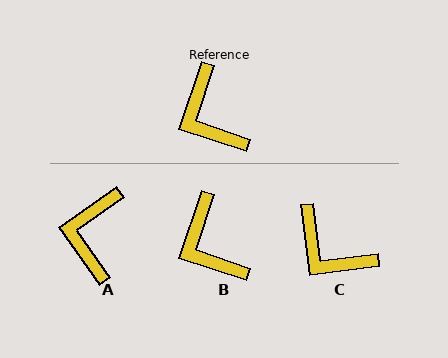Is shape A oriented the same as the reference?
No, it is off by about 36 degrees.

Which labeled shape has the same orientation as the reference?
B.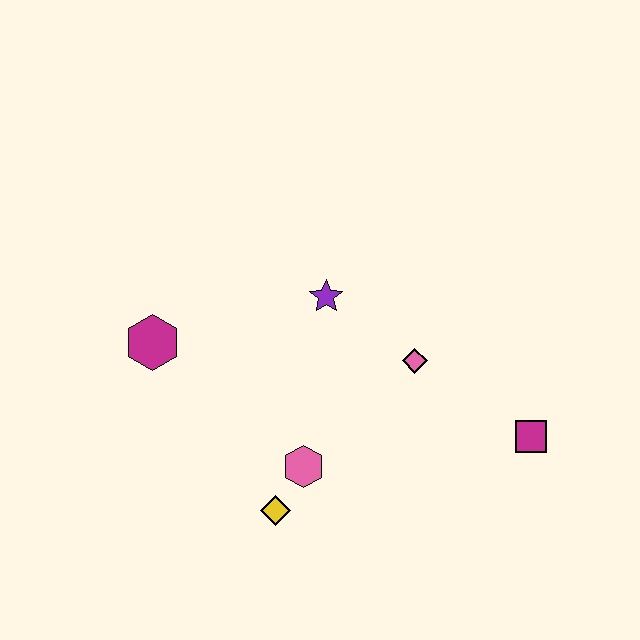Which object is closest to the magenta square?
The pink diamond is closest to the magenta square.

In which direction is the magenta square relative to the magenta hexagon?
The magenta square is to the right of the magenta hexagon.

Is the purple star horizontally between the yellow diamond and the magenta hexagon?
No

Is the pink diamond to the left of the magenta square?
Yes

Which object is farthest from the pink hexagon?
The magenta square is farthest from the pink hexagon.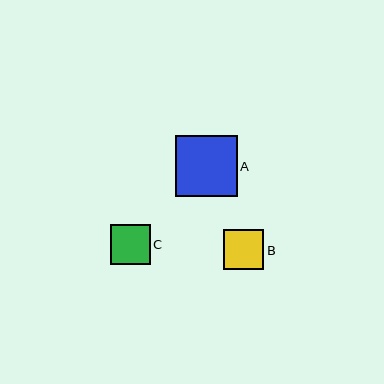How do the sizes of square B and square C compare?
Square B and square C are approximately the same size.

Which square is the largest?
Square A is the largest with a size of approximately 62 pixels.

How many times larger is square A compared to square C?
Square A is approximately 1.6 times the size of square C.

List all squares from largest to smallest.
From largest to smallest: A, B, C.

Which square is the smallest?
Square C is the smallest with a size of approximately 39 pixels.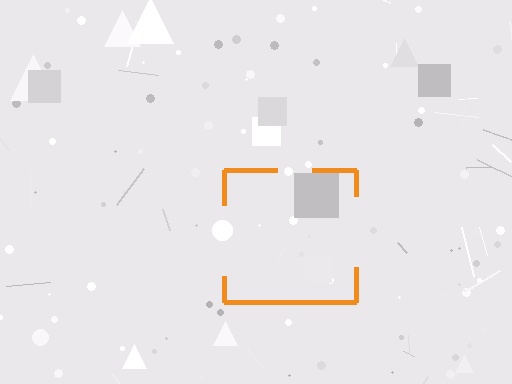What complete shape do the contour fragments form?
The contour fragments form a square.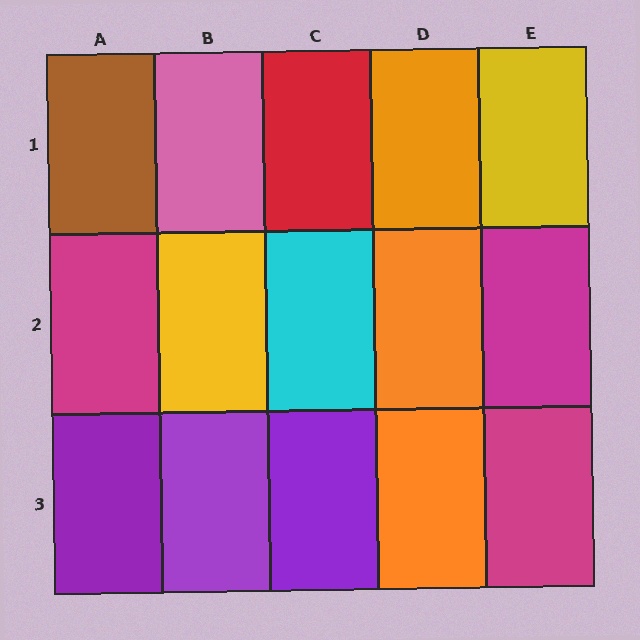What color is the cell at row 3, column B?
Purple.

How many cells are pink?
1 cell is pink.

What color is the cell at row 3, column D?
Orange.